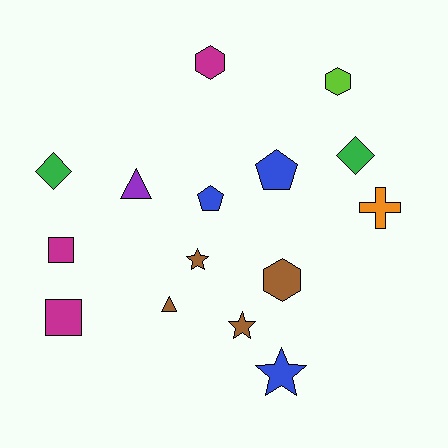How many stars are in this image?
There are 3 stars.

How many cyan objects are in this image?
There are no cyan objects.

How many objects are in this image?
There are 15 objects.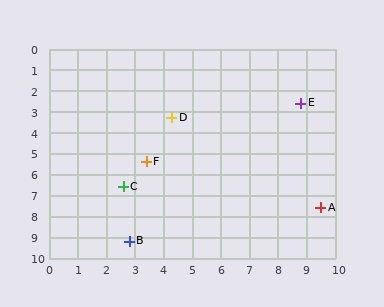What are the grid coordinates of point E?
Point E is at approximately (8.8, 2.6).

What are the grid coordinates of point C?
Point C is at approximately (2.6, 6.6).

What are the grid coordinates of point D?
Point D is at approximately (4.3, 3.3).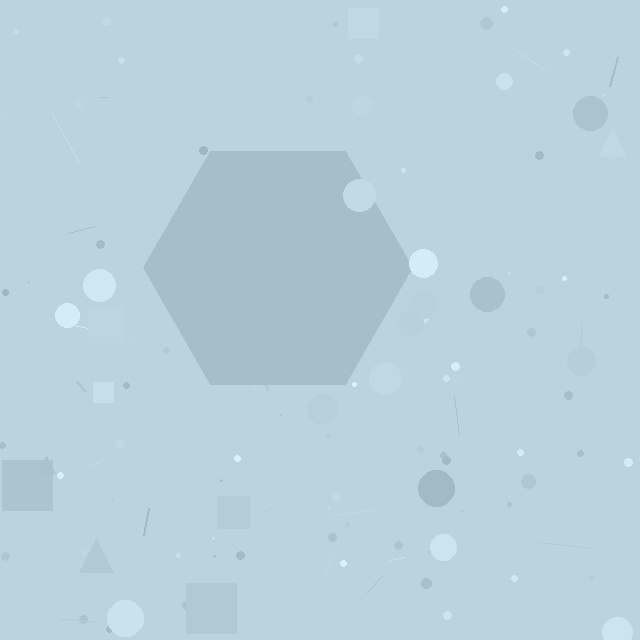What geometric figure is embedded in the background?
A hexagon is embedded in the background.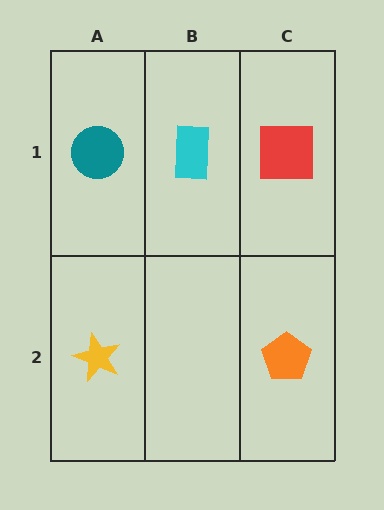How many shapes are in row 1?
3 shapes.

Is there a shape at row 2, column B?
No, that cell is empty.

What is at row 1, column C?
A red square.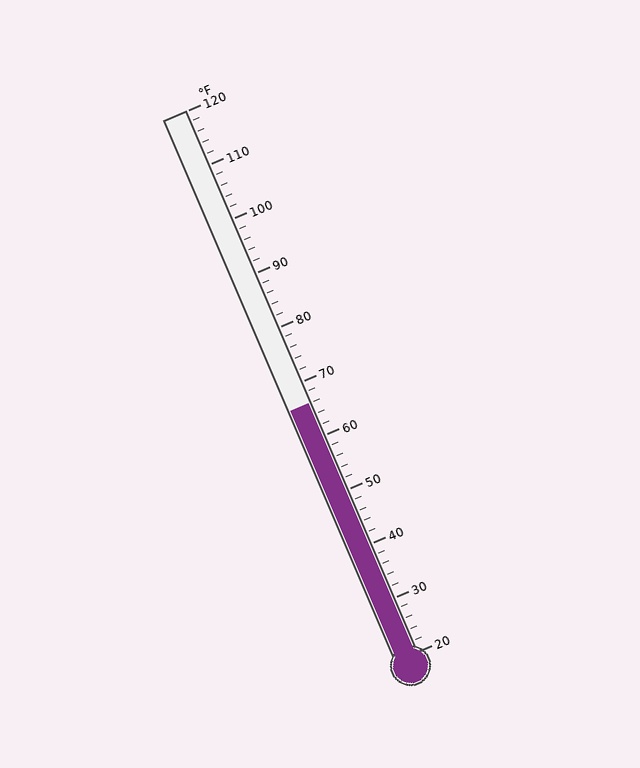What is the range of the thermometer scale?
The thermometer scale ranges from 20°F to 120°F.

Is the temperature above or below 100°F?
The temperature is below 100°F.